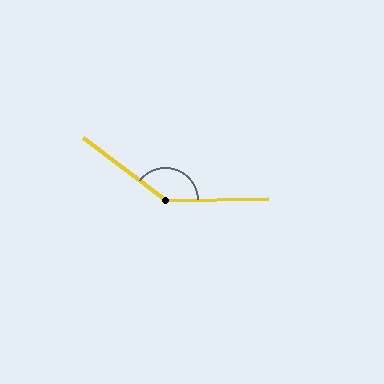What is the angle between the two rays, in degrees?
Approximately 142 degrees.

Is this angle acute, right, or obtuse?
It is obtuse.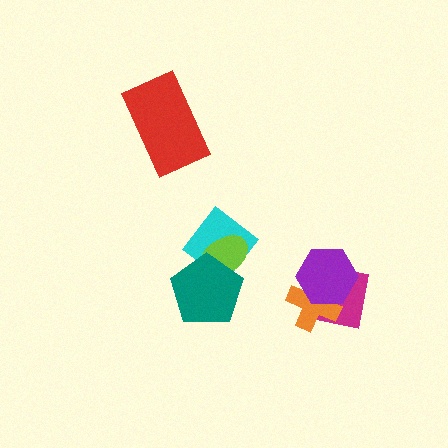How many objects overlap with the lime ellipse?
2 objects overlap with the lime ellipse.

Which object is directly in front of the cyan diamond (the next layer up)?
The lime ellipse is directly in front of the cyan diamond.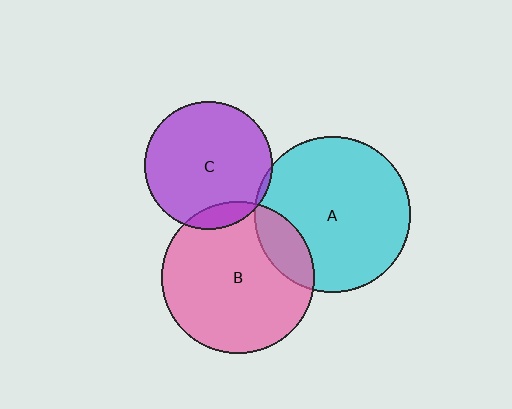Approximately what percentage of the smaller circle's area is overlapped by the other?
Approximately 10%.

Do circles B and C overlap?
Yes.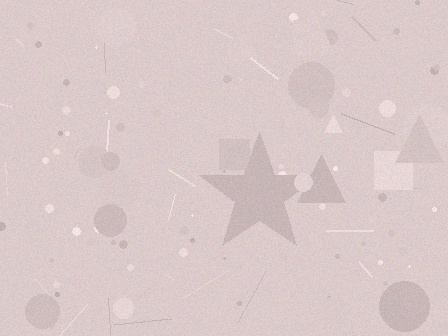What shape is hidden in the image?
A star is hidden in the image.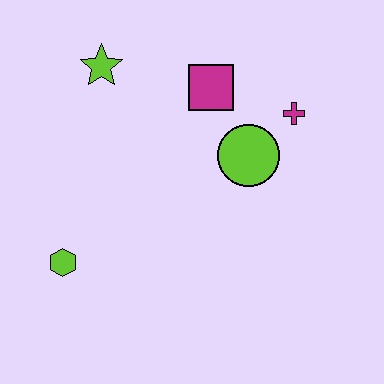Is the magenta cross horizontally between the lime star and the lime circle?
No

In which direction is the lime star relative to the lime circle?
The lime star is to the left of the lime circle.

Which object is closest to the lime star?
The magenta square is closest to the lime star.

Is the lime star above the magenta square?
Yes